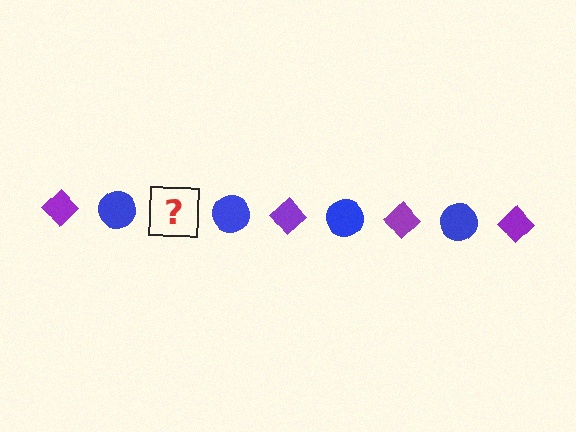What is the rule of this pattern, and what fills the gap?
The rule is that the pattern alternates between purple diamond and blue circle. The gap should be filled with a purple diamond.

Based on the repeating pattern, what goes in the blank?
The blank should be a purple diamond.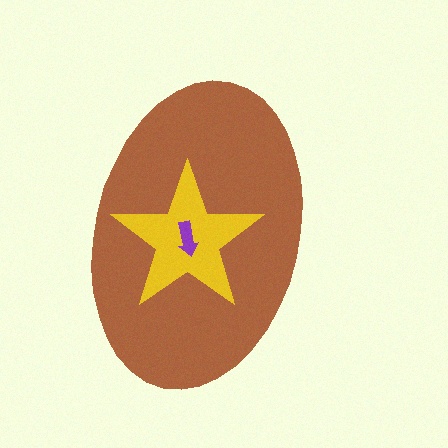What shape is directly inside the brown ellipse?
The yellow star.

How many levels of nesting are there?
3.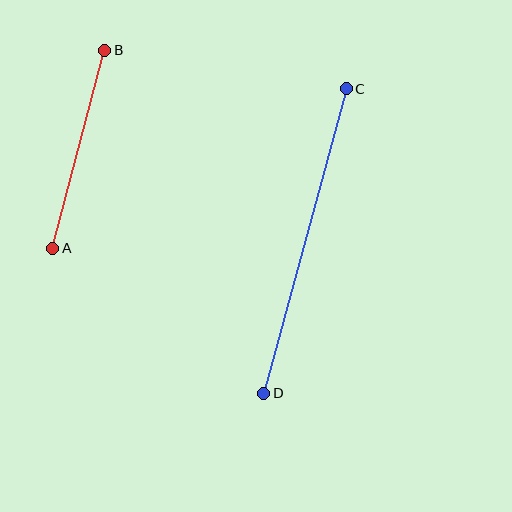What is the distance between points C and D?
The distance is approximately 316 pixels.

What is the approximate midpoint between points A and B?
The midpoint is at approximately (79, 149) pixels.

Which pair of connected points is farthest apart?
Points C and D are farthest apart.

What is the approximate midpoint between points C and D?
The midpoint is at approximately (305, 241) pixels.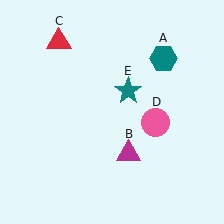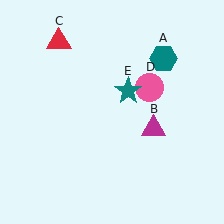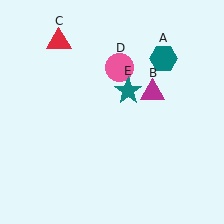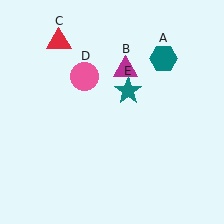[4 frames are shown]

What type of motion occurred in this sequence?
The magenta triangle (object B), pink circle (object D) rotated counterclockwise around the center of the scene.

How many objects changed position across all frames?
2 objects changed position: magenta triangle (object B), pink circle (object D).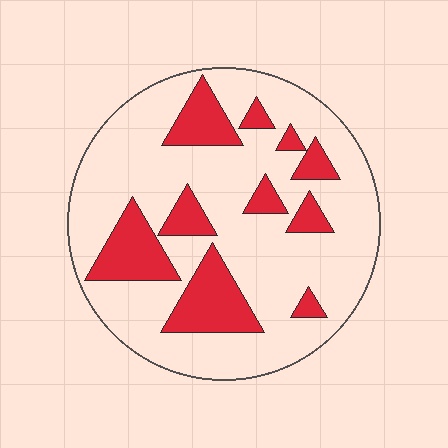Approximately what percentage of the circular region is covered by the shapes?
Approximately 25%.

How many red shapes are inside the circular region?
10.